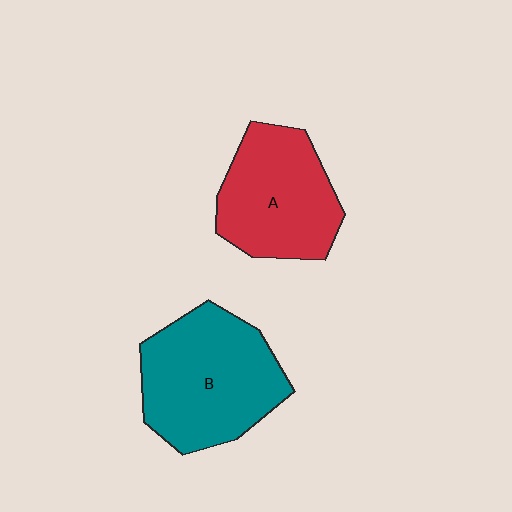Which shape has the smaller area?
Shape A (red).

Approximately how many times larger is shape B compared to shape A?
Approximately 1.2 times.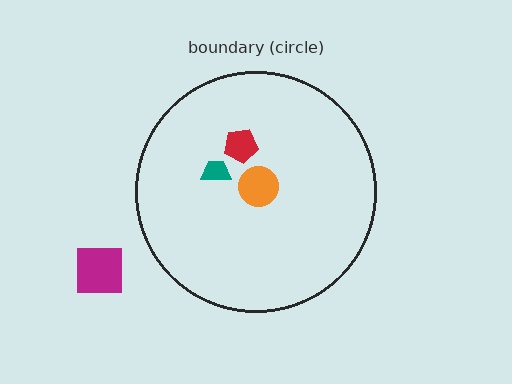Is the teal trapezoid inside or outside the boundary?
Inside.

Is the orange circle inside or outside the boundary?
Inside.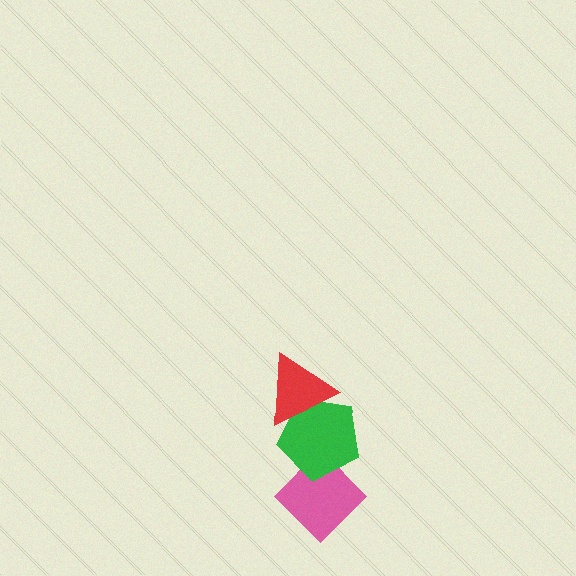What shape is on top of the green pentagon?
The red triangle is on top of the green pentagon.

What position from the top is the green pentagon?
The green pentagon is 2nd from the top.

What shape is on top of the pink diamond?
The green pentagon is on top of the pink diamond.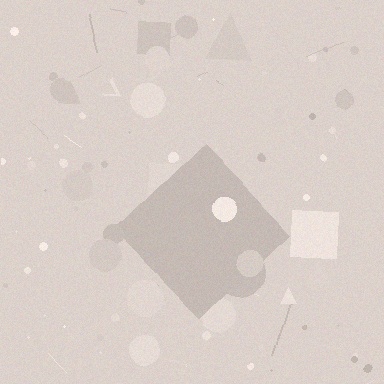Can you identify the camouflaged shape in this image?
The camouflaged shape is a diamond.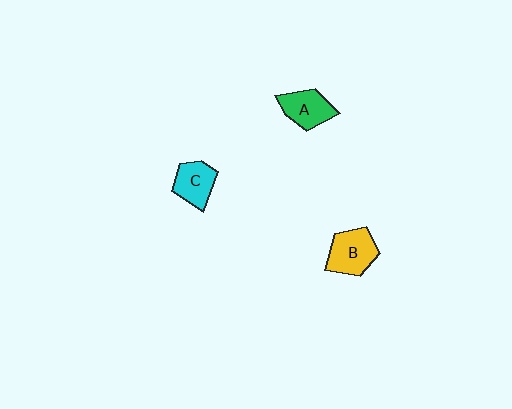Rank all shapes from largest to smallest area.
From largest to smallest: B (yellow), A (green), C (cyan).